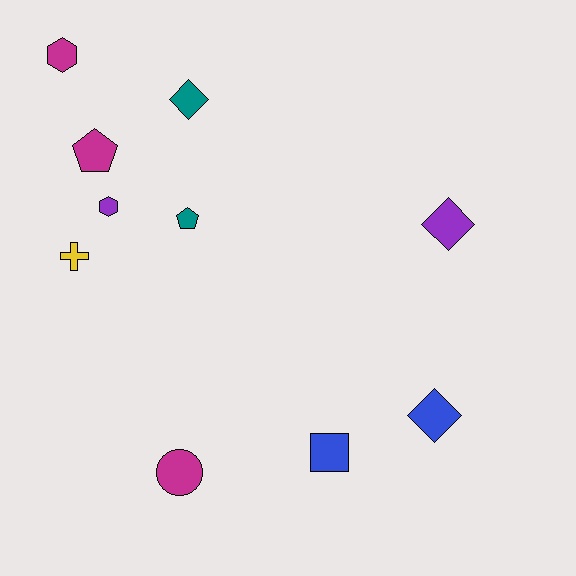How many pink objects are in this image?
There are no pink objects.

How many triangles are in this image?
There are no triangles.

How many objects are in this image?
There are 10 objects.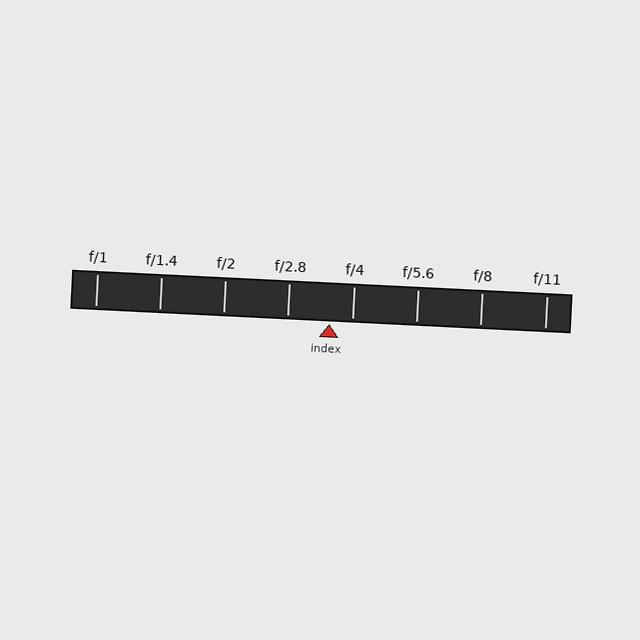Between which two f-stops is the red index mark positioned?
The index mark is between f/2.8 and f/4.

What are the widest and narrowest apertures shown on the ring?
The widest aperture shown is f/1 and the narrowest is f/11.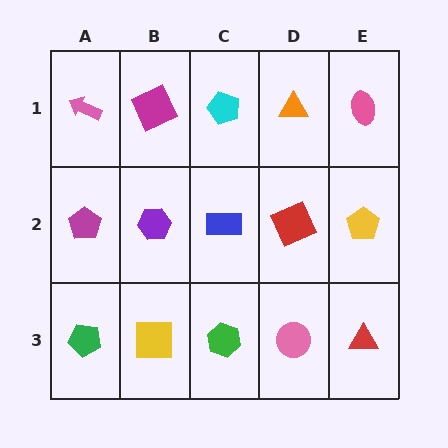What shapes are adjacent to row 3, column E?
A yellow pentagon (row 2, column E), a pink circle (row 3, column D).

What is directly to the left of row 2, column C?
A purple hexagon.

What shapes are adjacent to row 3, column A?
A magenta pentagon (row 2, column A), a yellow square (row 3, column B).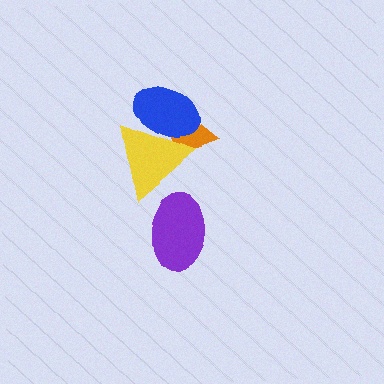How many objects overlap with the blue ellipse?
2 objects overlap with the blue ellipse.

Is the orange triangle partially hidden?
Yes, it is partially covered by another shape.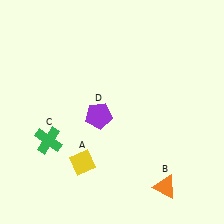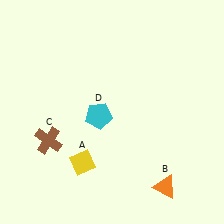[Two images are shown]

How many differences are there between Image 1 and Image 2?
There are 2 differences between the two images.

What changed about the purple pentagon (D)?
In Image 1, D is purple. In Image 2, it changed to cyan.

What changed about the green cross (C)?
In Image 1, C is green. In Image 2, it changed to brown.